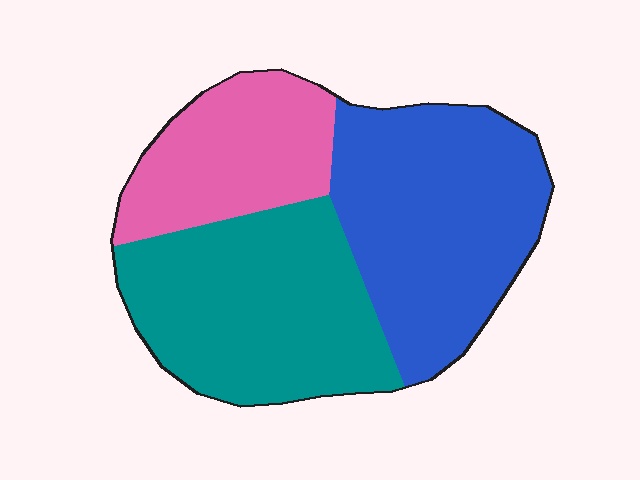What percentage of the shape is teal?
Teal takes up between a quarter and a half of the shape.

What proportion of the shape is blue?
Blue covers roughly 40% of the shape.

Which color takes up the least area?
Pink, at roughly 25%.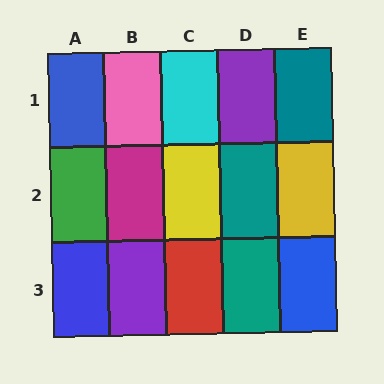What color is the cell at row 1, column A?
Blue.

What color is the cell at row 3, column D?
Teal.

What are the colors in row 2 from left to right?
Green, magenta, yellow, teal, yellow.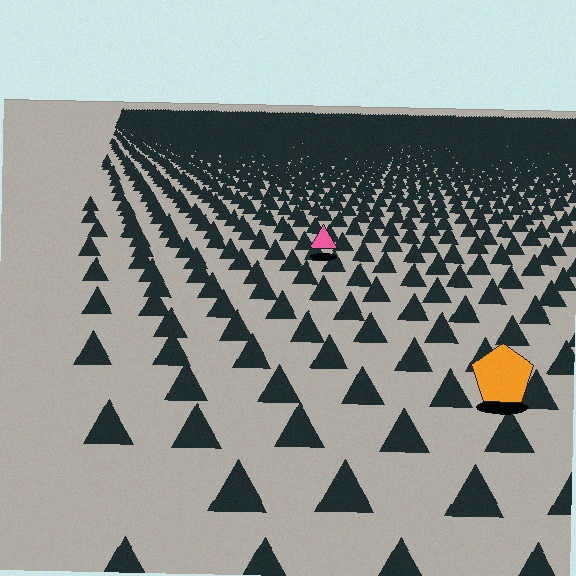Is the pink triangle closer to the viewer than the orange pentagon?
No. The orange pentagon is closer — you can tell from the texture gradient: the ground texture is coarser near it.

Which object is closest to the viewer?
The orange pentagon is closest. The texture marks near it are larger and more spread out.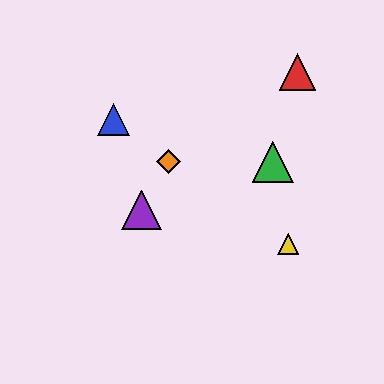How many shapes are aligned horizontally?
2 shapes (the green triangle, the orange diamond) are aligned horizontally.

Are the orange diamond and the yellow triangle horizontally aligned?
No, the orange diamond is at y≈162 and the yellow triangle is at y≈244.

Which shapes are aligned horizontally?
The green triangle, the orange diamond are aligned horizontally.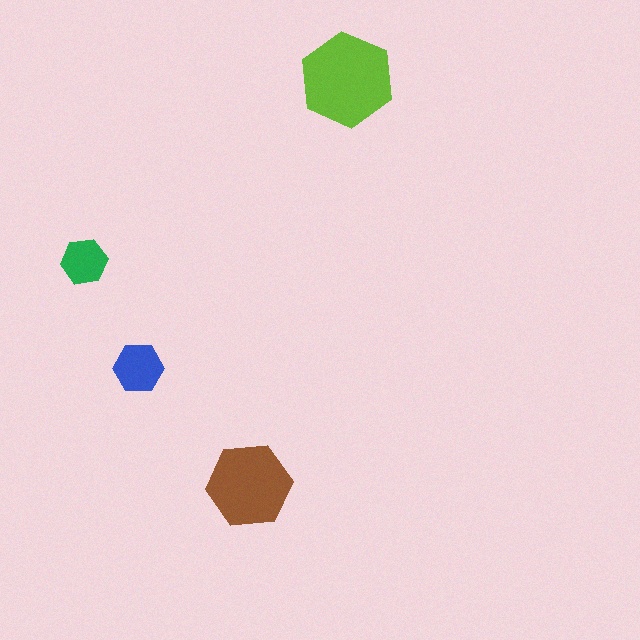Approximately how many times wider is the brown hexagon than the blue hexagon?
About 1.5 times wider.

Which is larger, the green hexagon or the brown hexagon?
The brown one.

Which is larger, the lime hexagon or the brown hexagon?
The lime one.